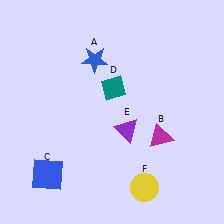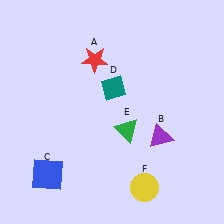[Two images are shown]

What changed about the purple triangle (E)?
In Image 1, E is purple. In Image 2, it changed to green.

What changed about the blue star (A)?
In Image 1, A is blue. In Image 2, it changed to red.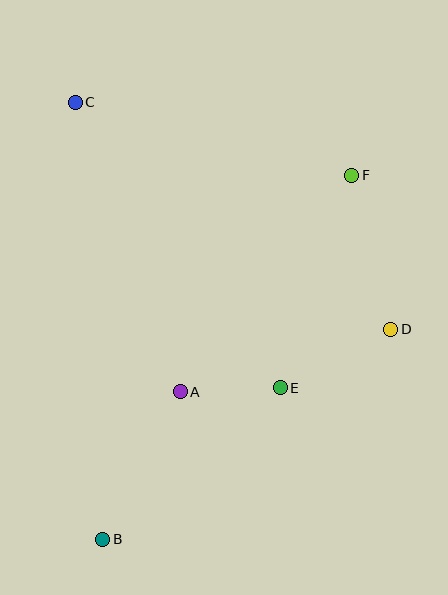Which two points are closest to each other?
Points A and E are closest to each other.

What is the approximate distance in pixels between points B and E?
The distance between B and E is approximately 233 pixels.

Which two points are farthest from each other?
Points B and F are farthest from each other.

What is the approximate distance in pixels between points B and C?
The distance between B and C is approximately 438 pixels.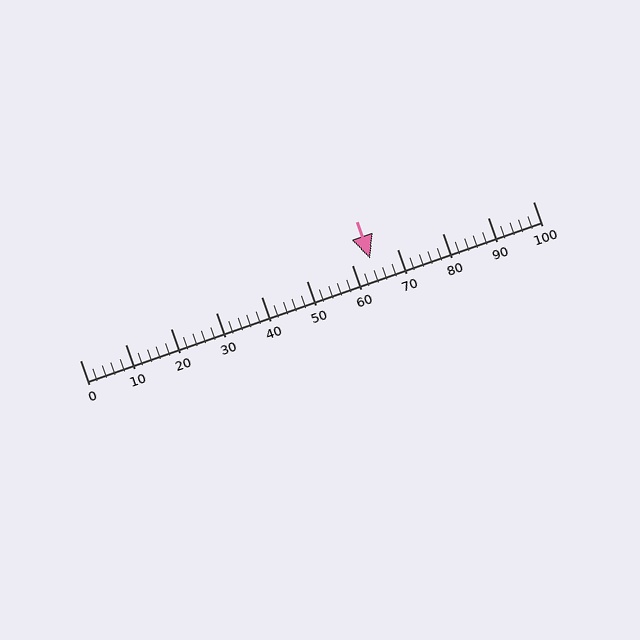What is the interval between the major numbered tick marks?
The major tick marks are spaced 10 units apart.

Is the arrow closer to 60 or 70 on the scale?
The arrow is closer to 60.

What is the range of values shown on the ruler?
The ruler shows values from 0 to 100.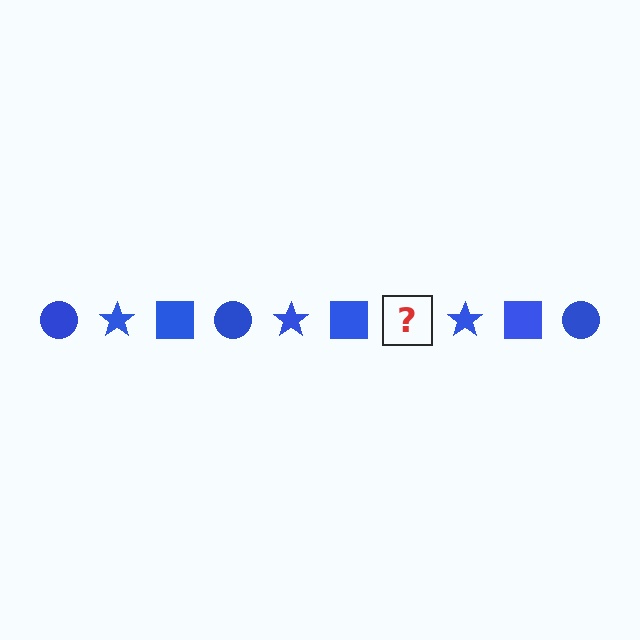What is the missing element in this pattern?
The missing element is a blue circle.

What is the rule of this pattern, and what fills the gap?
The rule is that the pattern cycles through circle, star, square shapes in blue. The gap should be filled with a blue circle.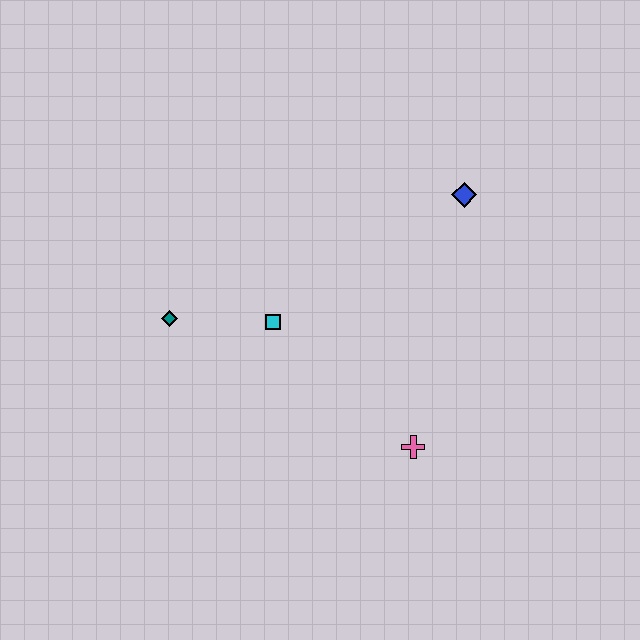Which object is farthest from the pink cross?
The teal diamond is farthest from the pink cross.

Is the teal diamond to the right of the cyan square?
No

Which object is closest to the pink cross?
The cyan square is closest to the pink cross.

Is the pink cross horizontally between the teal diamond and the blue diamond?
Yes